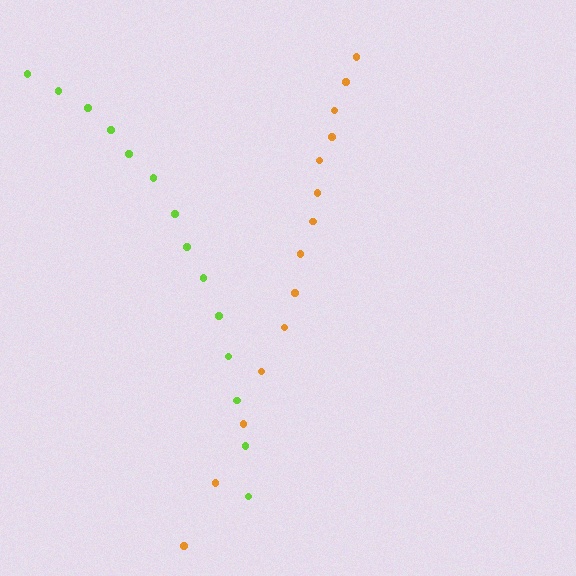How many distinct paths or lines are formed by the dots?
There are 2 distinct paths.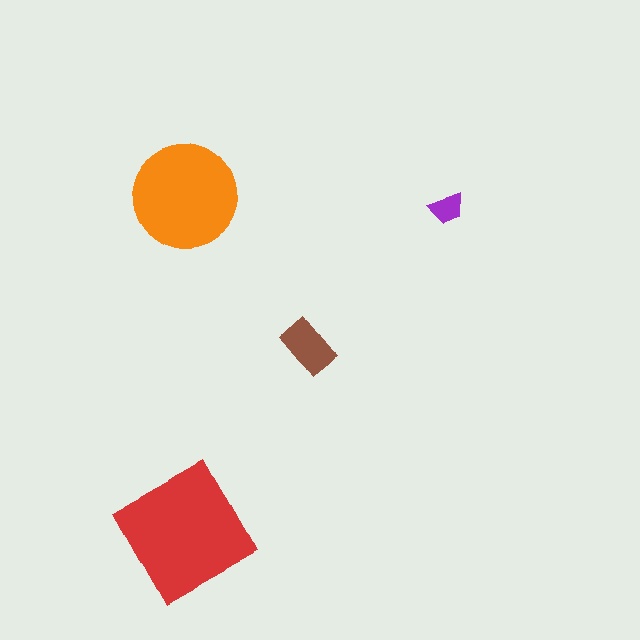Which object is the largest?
The red square.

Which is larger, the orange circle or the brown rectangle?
The orange circle.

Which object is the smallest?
The purple trapezoid.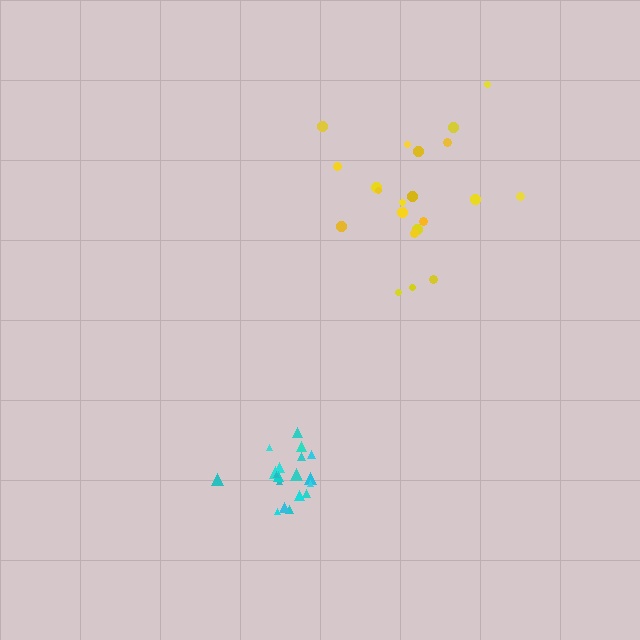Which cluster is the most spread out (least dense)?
Yellow.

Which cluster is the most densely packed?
Cyan.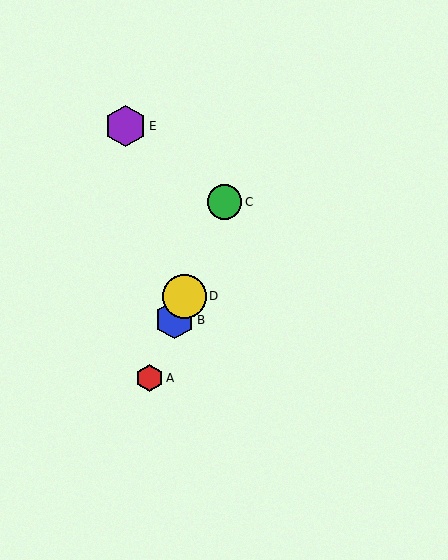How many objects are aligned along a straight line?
4 objects (A, B, C, D) are aligned along a straight line.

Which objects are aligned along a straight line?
Objects A, B, C, D are aligned along a straight line.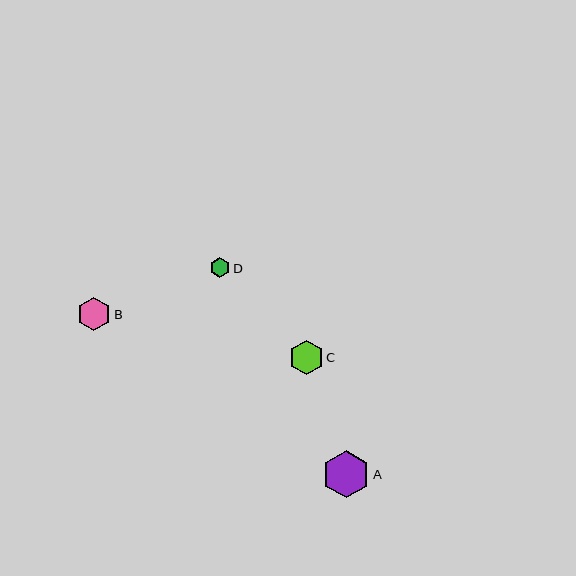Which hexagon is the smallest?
Hexagon D is the smallest with a size of approximately 20 pixels.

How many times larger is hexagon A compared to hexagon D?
Hexagon A is approximately 2.3 times the size of hexagon D.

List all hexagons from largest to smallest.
From largest to smallest: A, C, B, D.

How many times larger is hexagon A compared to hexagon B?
Hexagon A is approximately 1.4 times the size of hexagon B.